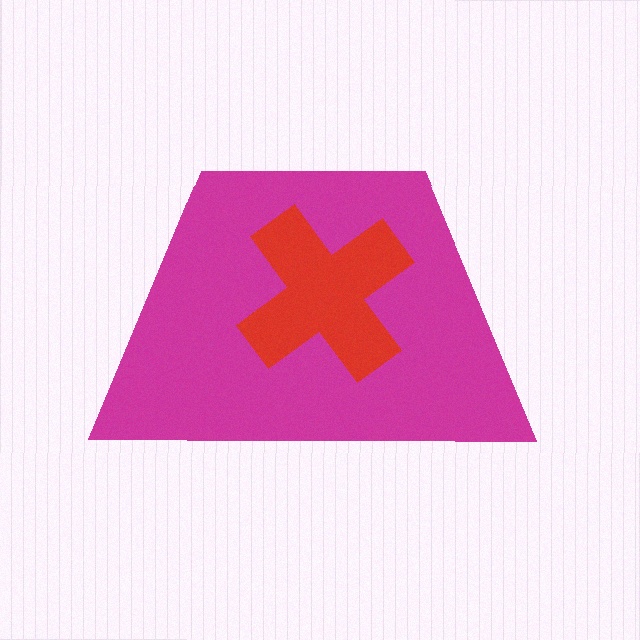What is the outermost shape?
The magenta trapezoid.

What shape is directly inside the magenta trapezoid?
The red cross.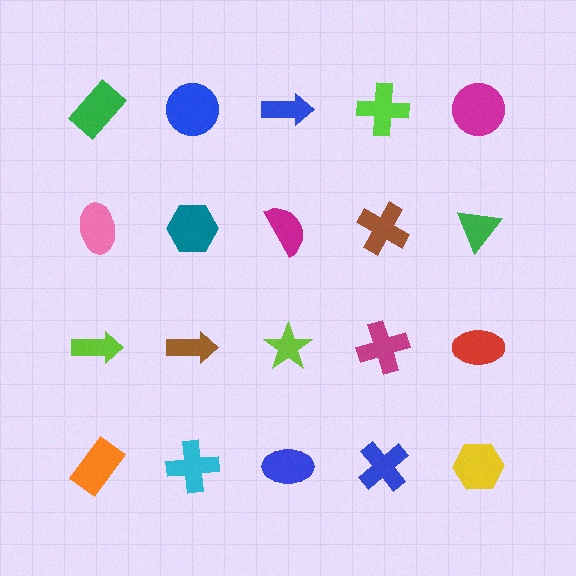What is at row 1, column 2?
A blue circle.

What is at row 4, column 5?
A yellow hexagon.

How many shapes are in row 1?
5 shapes.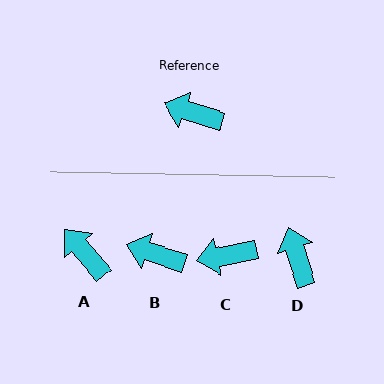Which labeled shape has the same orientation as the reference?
B.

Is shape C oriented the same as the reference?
No, it is off by about 29 degrees.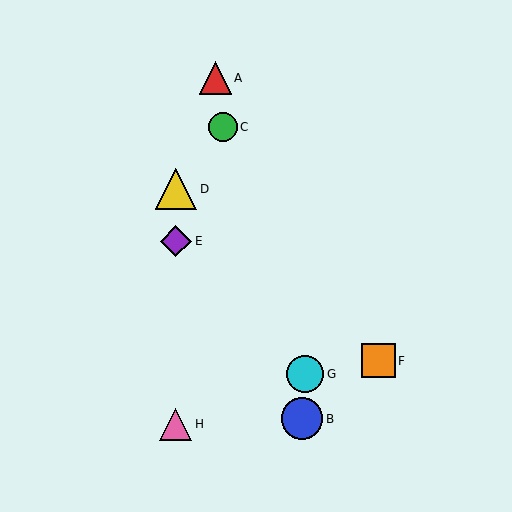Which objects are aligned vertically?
Objects D, E, H are aligned vertically.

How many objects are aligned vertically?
3 objects (D, E, H) are aligned vertically.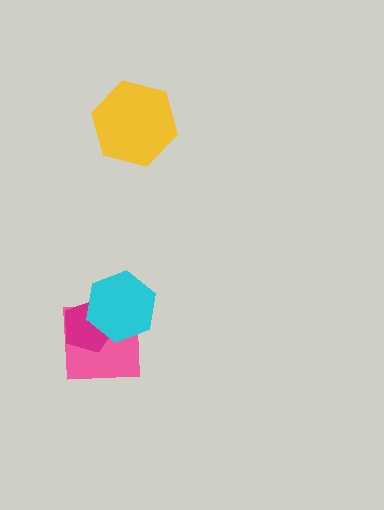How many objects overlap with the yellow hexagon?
0 objects overlap with the yellow hexagon.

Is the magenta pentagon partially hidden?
Yes, it is partially covered by another shape.